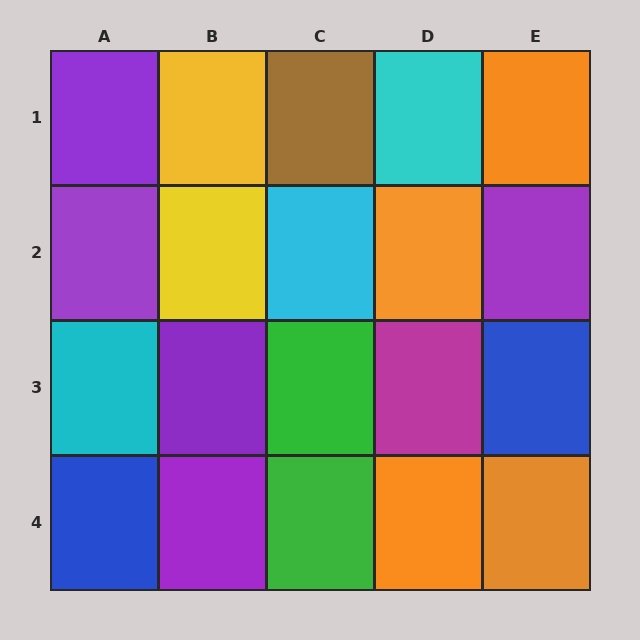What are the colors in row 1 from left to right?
Purple, yellow, brown, cyan, orange.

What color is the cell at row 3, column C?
Green.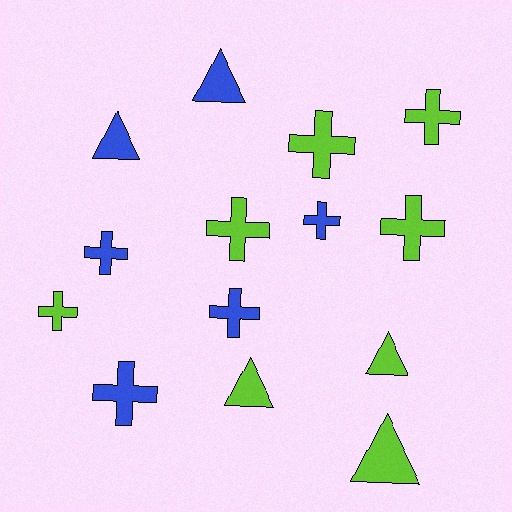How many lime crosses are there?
There are 5 lime crosses.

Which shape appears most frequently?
Cross, with 9 objects.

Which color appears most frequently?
Lime, with 8 objects.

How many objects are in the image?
There are 14 objects.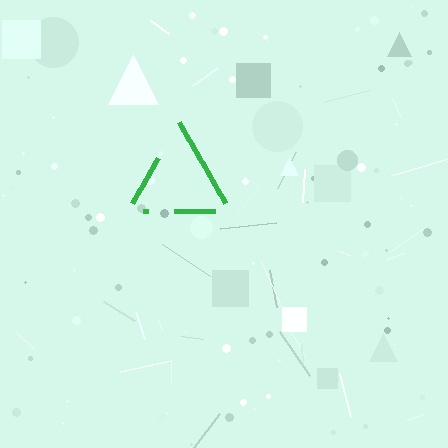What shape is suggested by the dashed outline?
The dashed outline suggests a triangle.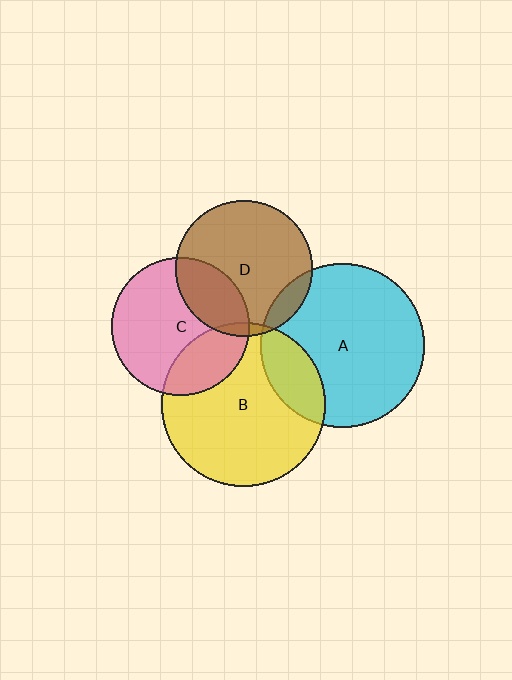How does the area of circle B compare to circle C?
Approximately 1.4 times.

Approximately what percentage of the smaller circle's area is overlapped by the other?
Approximately 5%.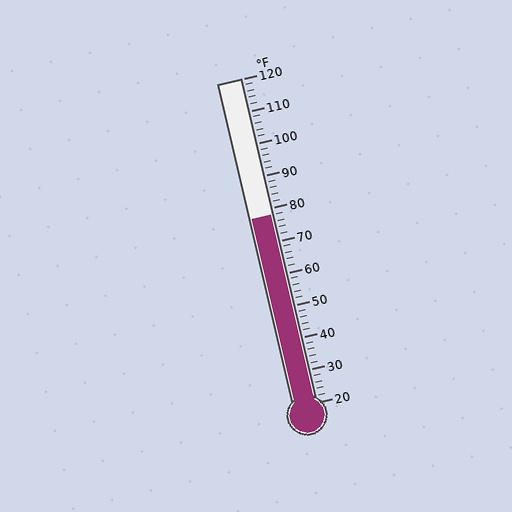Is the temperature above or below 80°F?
The temperature is below 80°F.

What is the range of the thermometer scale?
The thermometer scale ranges from 20°F to 120°F.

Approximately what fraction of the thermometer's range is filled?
The thermometer is filled to approximately 60% of its range.